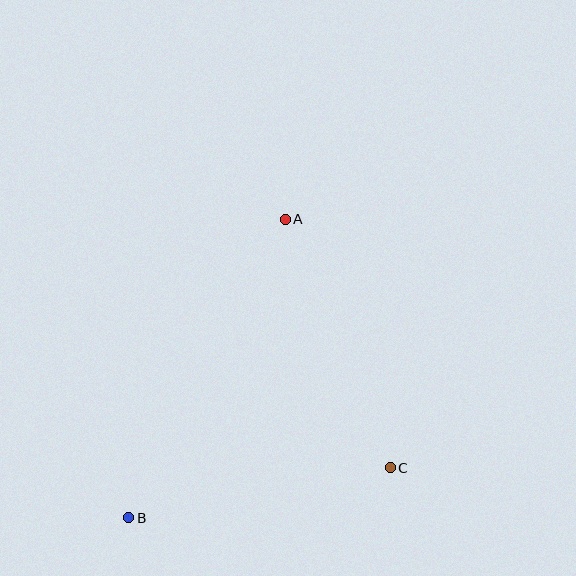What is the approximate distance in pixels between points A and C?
The distance between A and C is approximately 270 pixels.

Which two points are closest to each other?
Points B and C are closest to each other.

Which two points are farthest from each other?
Points A and B are farthest from each other.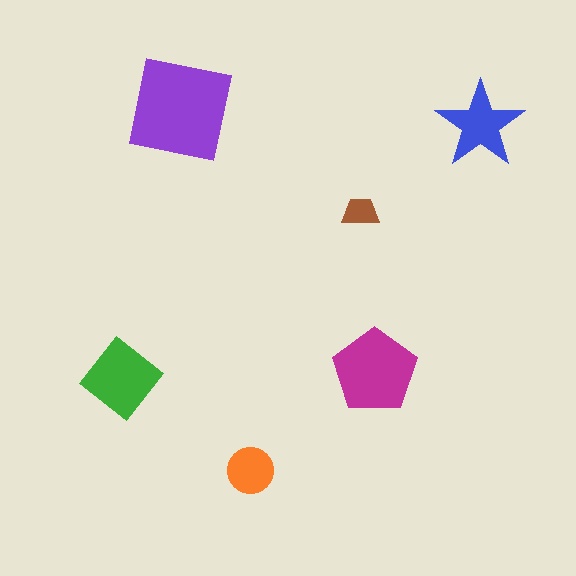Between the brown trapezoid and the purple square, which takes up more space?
The purple square.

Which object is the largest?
The purple square.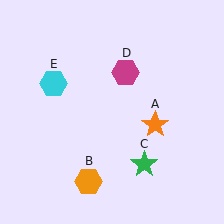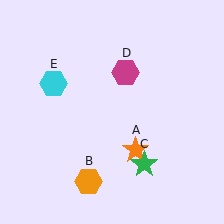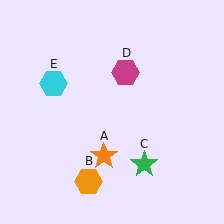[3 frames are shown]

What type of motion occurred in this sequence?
The orange star (object A) rotated clockwise around the center of the scene.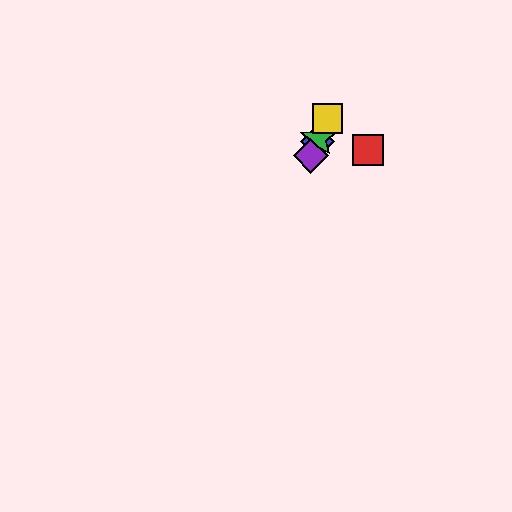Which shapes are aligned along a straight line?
The blue diamond, the green star, the yellow square, the purple diamond are aligned along a straight line.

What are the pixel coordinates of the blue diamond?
The blue diamond is at (317, 142).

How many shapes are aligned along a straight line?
4 shapes (the blue diamond, the green star, the yellow square, the purple diamond) are aligned along a straight line.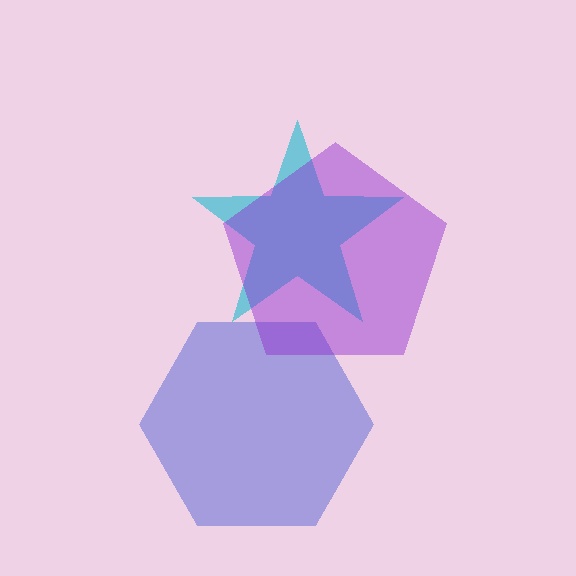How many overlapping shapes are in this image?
There are 3 overlapping shapes in the image.